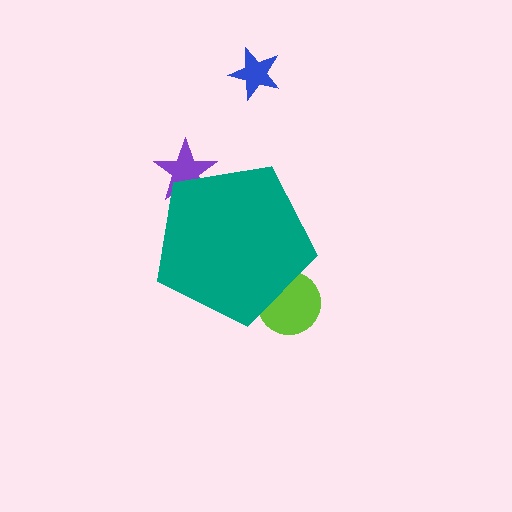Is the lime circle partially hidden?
Yes, the lime circle is partially hidden behind the teal pentagon.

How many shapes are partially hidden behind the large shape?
2 shapes are partially hidden.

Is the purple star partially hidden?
Yes, the purple star is partially hidden behind the teal pentagon.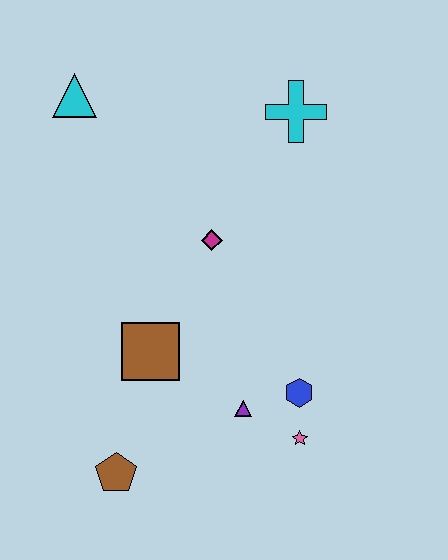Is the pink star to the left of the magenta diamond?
No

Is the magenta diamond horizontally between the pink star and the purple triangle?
No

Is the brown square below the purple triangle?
No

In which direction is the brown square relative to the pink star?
The brown square is to the left of the pink star.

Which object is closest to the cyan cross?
The magenta diamond is closest to the cyan cross.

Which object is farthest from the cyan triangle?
The pink star is farthest from the cyan triangle.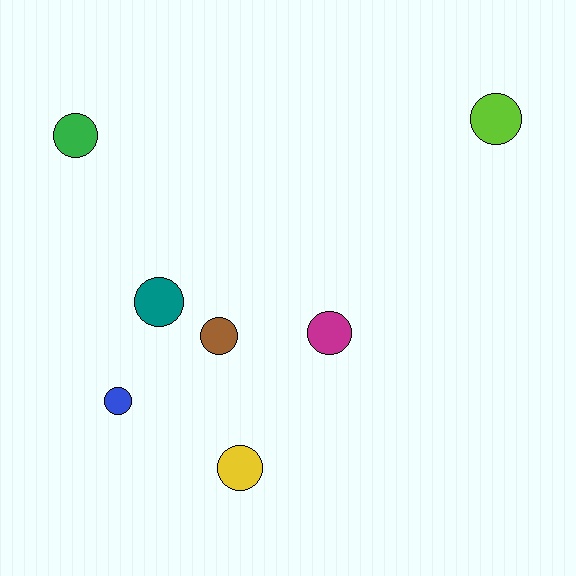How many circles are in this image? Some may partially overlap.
There are 7 circles.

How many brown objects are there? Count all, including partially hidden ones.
There is 1 brown object.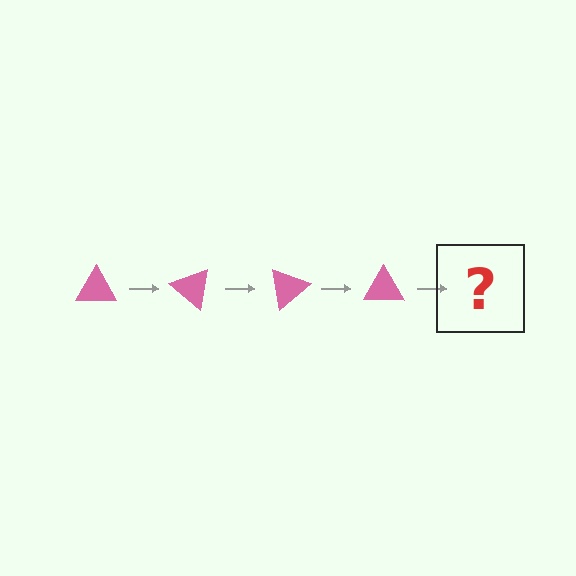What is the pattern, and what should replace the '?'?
The pattern is that the triangle rotates 40 degrees each step. The '?' should be a pink triangle rotated 160 degrees.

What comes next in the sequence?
The next element should be a pink triangle rotated 160 degrees.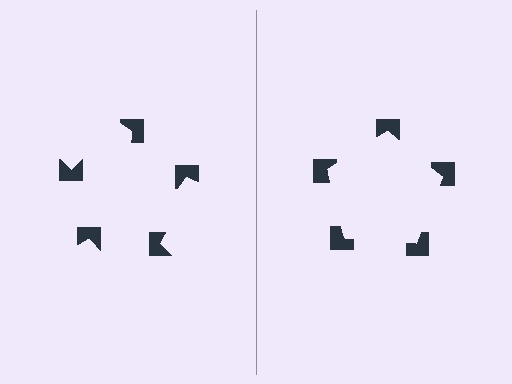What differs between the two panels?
The notched squares are positioned identically on both sides; only the wedge orientations differ. On the right they align to a pentagon; on the left they are misaligned.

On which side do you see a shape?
An illusory pentagon appears on the right side. On the left side the wedge cuts are rotated, so no coherent shape forms.